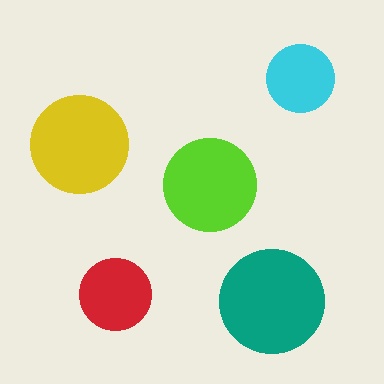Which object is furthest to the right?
The cyan circle is rightmost.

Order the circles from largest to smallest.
the teal one, the yellow one, the lime one, the red one, the cyan one.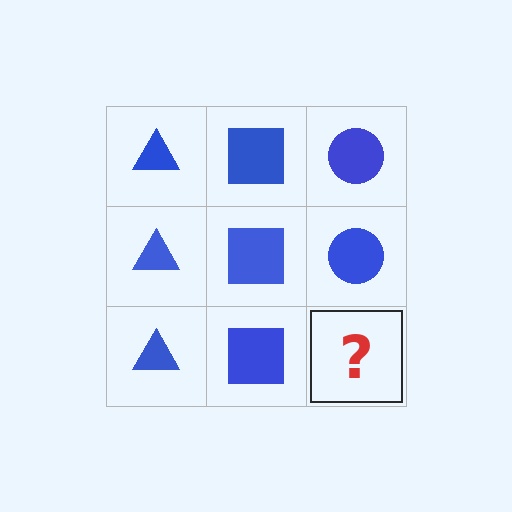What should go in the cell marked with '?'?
The missing cell should contain a blue circle.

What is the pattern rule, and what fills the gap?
The rule is that each column has a consistent shape. The gap should be filled with a blue circle.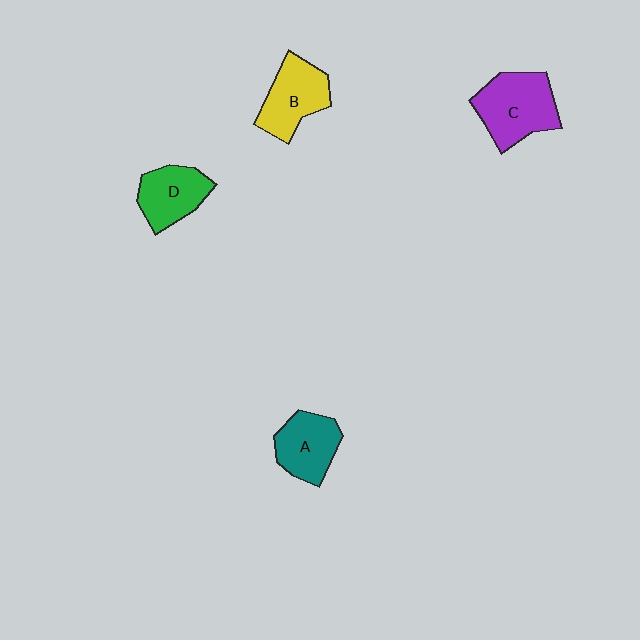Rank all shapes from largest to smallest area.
From largest to smallest: C (purple), B (yellow), A (teal), D (green).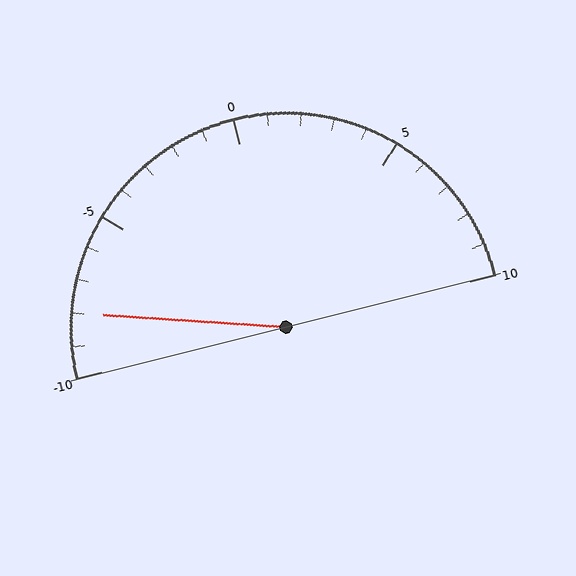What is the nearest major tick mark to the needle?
The nearest major tick mark is -10.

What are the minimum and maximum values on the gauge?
The gauge ranges from -10 to 10.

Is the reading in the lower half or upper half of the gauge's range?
The reading is in the lower half of the range (-10 to 10).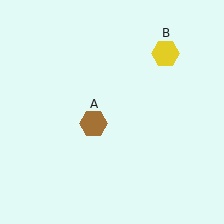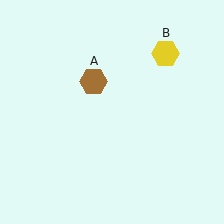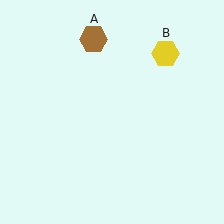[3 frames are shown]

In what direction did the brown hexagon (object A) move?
The brown hexagon (object A) moved up.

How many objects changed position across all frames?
1 object changed position: brown hexagon (object A).